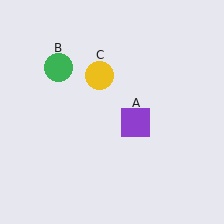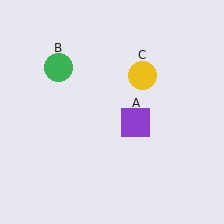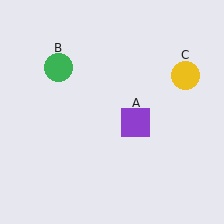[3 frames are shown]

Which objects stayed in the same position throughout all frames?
Purple square (object A) and green circle (object B) remained stationary.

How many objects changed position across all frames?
1 object changed position: yellow circle (object C).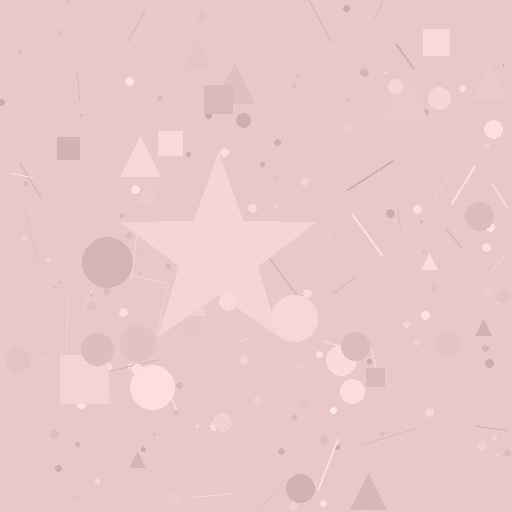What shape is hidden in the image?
A star is hidden in the image.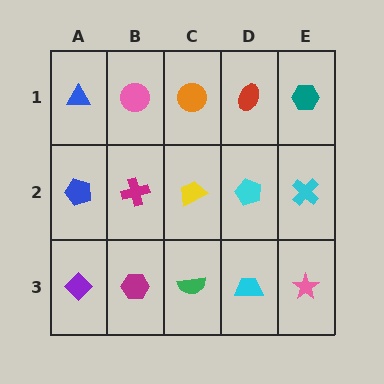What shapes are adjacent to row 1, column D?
A cyan pentagon (row 2, column D), an orange circle (row 1, column C), a teal hexagon (row 1, column E).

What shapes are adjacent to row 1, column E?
A cyan cross (row 2, column E), a red ellipse (row 1, column D).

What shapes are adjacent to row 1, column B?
A magenta cross (row 2, column B), a blue triangle (row 1, column A), an orange circle (row 1, column C).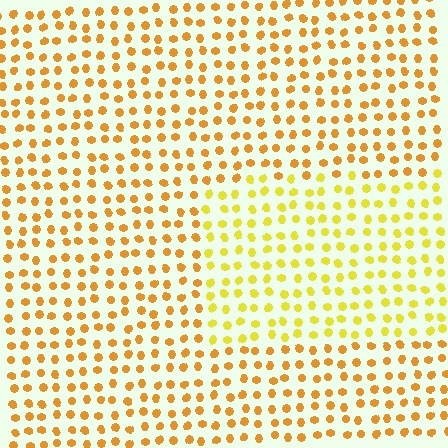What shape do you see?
I see a rectangle.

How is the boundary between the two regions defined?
The boundary is defined purely by a slight shift in hue (about 27 degrees). Spacing, size, and orientation are identical on both sides.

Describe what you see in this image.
The image is filled with small orange elements in a uniform arrangement. A rectangle-shaped region is visible where the elements are tinted to a slightly different hue, forming a subtle color boundary.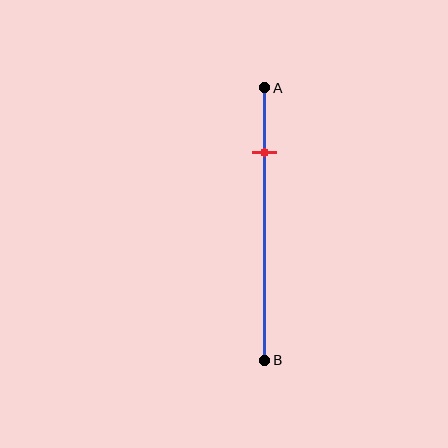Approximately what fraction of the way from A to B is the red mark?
The red mark is approximately 25% of the way from A to B.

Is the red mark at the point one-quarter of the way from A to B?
Yes, the mark is approximately at the one-quarter point.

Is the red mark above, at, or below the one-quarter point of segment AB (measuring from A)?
The red mark is approximately at the one-quarter point of segment AB.